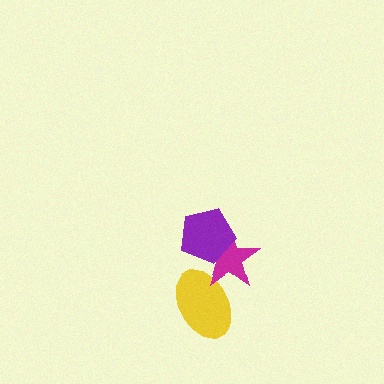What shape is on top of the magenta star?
The purple pentagon is on top of the magenta star.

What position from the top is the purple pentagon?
The purple pentagon is 1st from the top.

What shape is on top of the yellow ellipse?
The magenta star is on top of the yellow ellipse.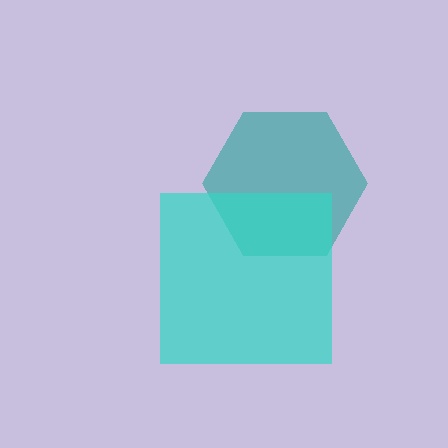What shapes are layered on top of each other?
The layered shapes are: a teal hexagon, a cyan square.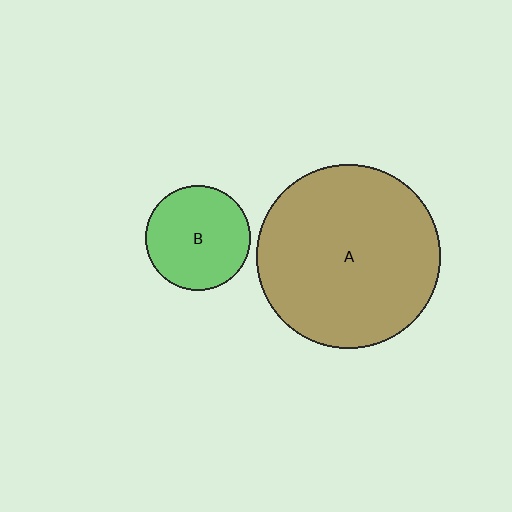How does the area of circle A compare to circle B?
Approximately 3.1 times.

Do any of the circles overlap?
No, none of the circles overlap.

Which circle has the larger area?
Circle A (brown).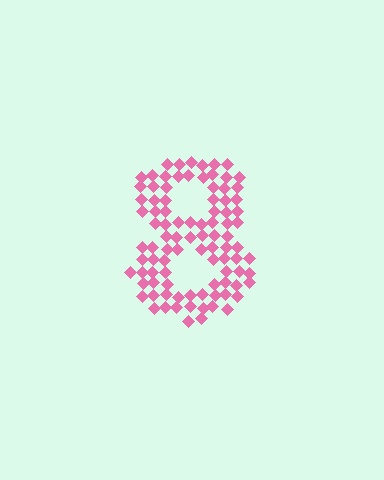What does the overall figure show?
The overall figure shows the digit 8.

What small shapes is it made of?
It is made of small diamonds.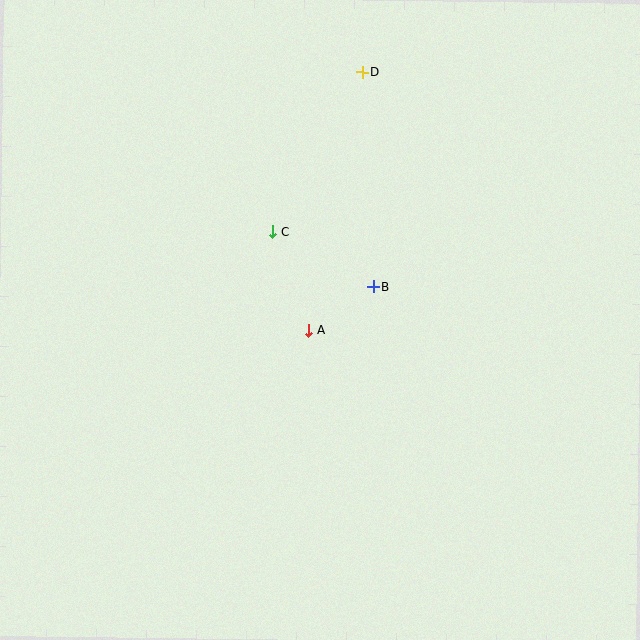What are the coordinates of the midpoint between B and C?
The midpoint between B and C is at (323, 259).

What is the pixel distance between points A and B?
The distance between A and B is 78 pixels.